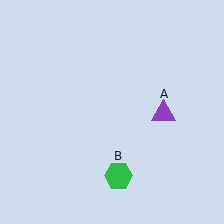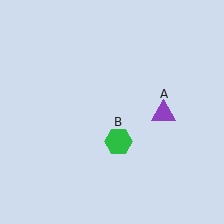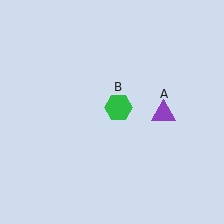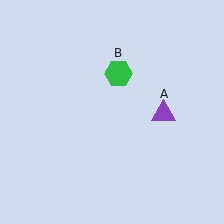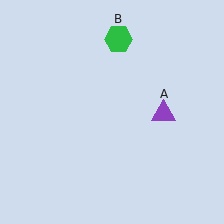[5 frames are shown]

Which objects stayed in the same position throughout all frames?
Purple triangle (object A) remained stationary.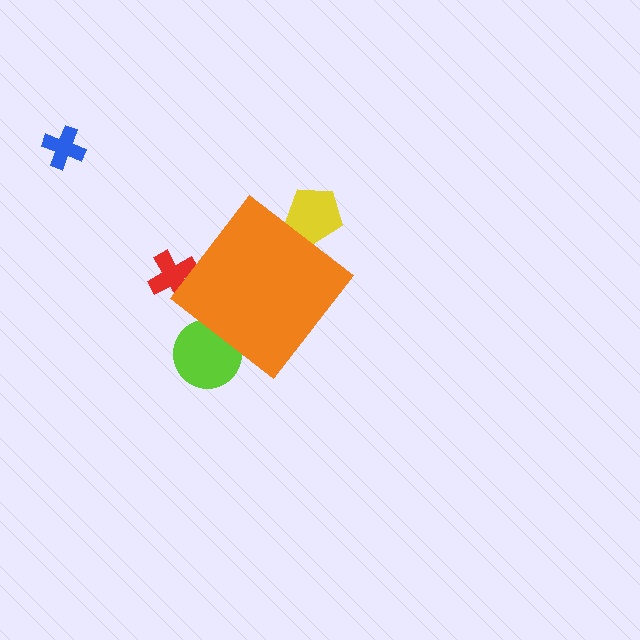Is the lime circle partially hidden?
Yes, the lime circle is partially hidden behind the orange diamond.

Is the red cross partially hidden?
Yes, the red cross is partially hidden behind the orange diamond.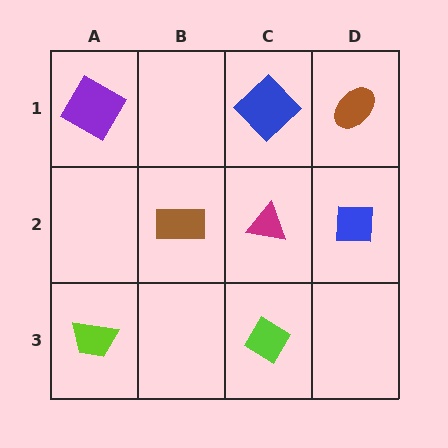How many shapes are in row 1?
3 shapes.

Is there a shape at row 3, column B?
No, that cell is empty.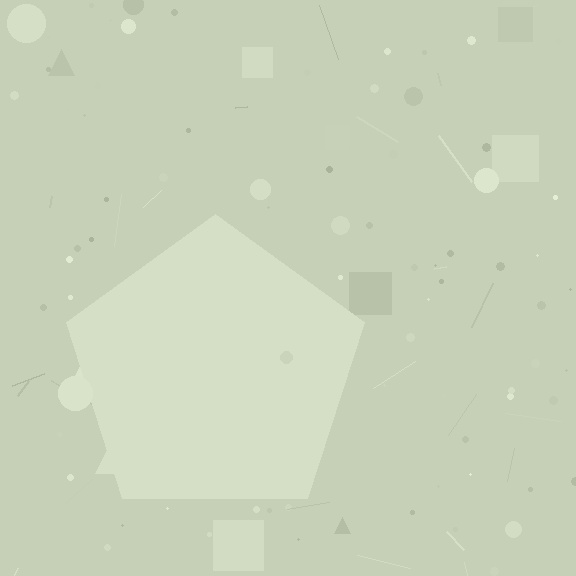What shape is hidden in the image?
A pentagon is hidden in the image.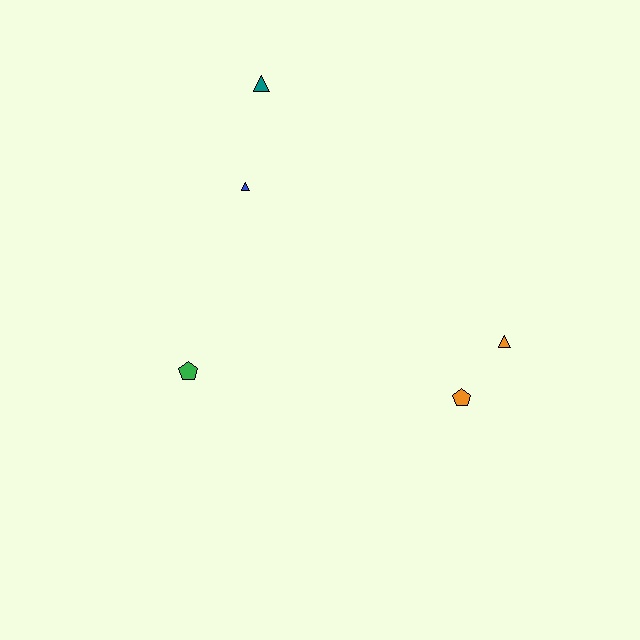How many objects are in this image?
There are 5 objects.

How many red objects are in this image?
There are no red objects.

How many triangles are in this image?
There are 3 triangles.